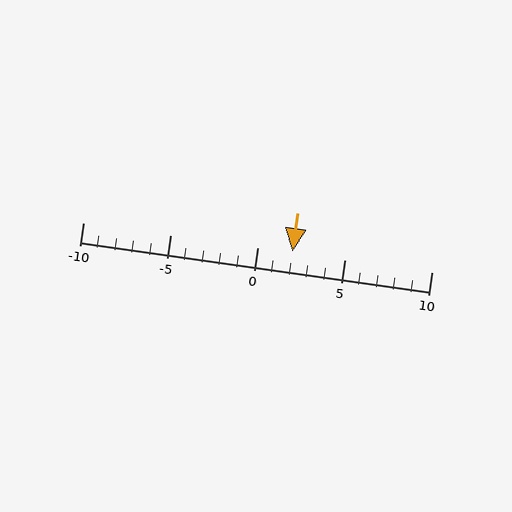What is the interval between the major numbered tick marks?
The major tick marks are spaced 5 units apart.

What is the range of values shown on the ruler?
The ruler shows values from -10 to 10.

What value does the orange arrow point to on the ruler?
The orange arrow points to approximately 2.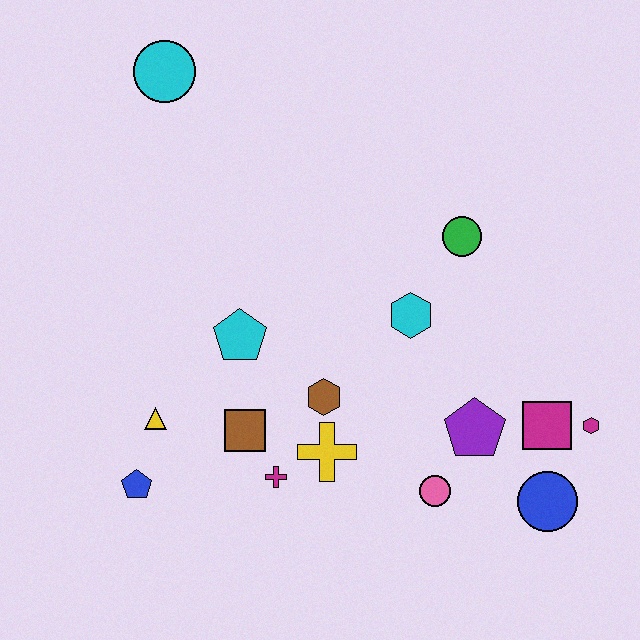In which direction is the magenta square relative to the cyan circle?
The magenta square is to the right of the cyan circle.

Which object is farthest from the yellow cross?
The cyan circle is farthest from the yellow cross.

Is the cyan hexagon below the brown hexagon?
No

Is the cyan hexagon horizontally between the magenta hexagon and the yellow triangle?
Yes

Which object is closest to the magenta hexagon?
The magenta square is closest to the magenta hexagon.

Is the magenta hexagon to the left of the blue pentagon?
No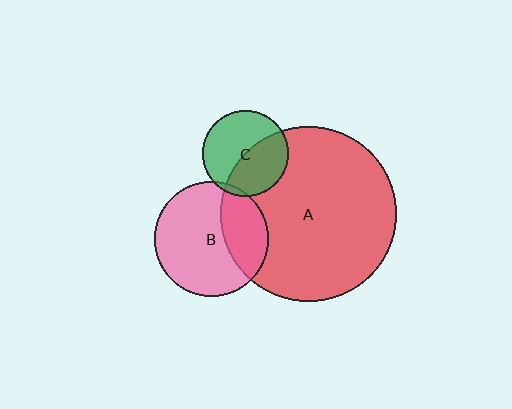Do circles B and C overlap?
Yes.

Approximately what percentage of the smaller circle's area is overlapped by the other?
Approximately 5%.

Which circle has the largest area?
Circle A (red).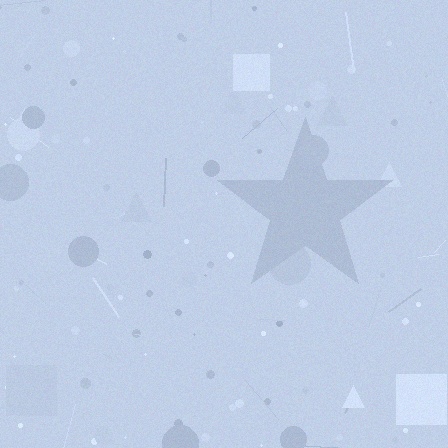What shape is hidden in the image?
A star is hidden in the image.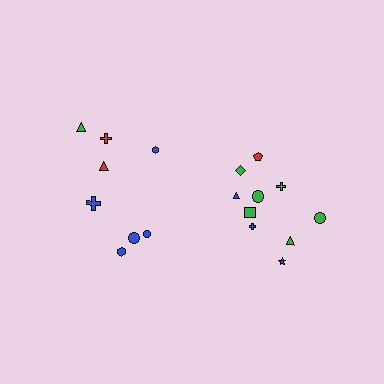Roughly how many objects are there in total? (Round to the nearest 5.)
Roughly 20 objects in total.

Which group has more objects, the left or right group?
The right group.